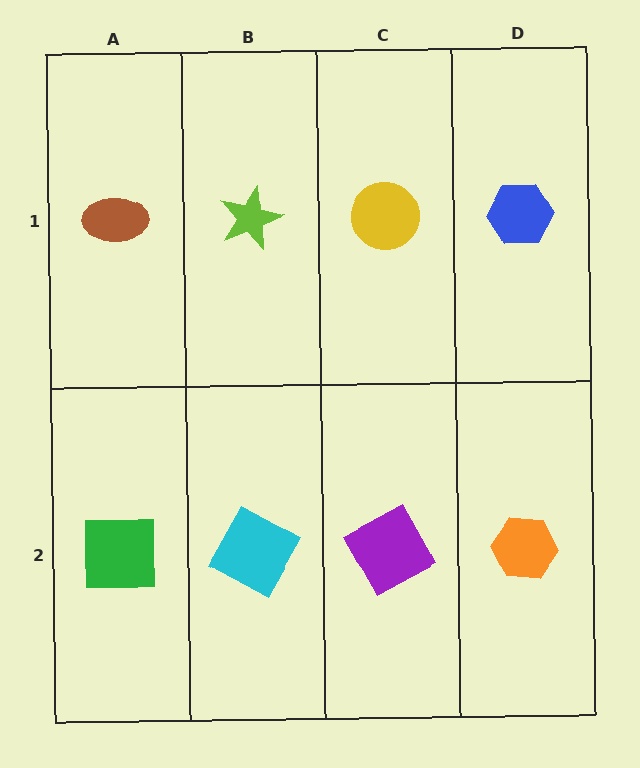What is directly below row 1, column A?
A green square.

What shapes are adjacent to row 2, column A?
A brown ellipse (row 1, column A), a cyan square (row 2, column B).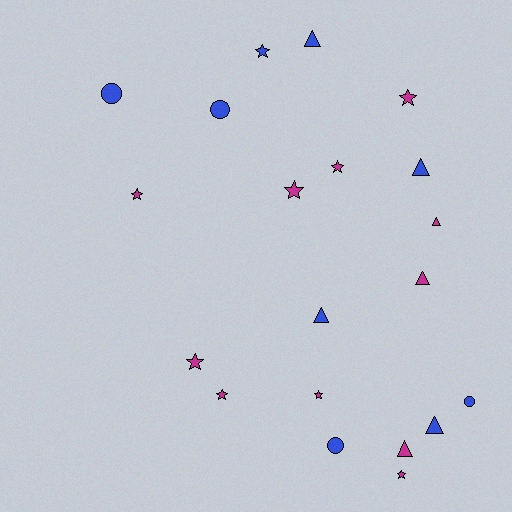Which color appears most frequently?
Magenta, with 11 objects.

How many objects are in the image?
There are 20 objects.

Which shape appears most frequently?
Star, with 9 objects.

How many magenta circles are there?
There are no magenta circles.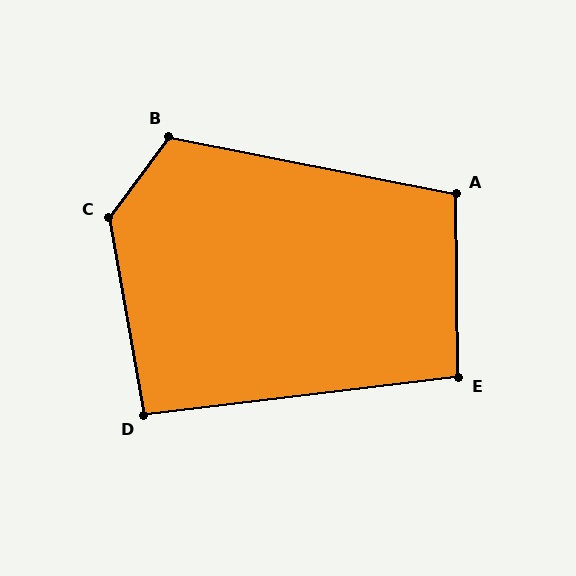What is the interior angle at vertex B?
Approximately 115 degrees (obtuse).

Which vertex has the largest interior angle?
C, at approximately 134 degrees.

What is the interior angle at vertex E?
Approximately 96 degrees (obtuse).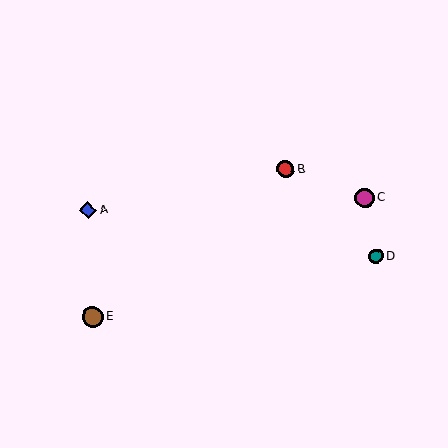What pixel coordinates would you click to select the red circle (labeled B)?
Click at (285, 169) to select the red circle B.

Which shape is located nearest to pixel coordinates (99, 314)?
The brown circle (labeled E) at (92, 317) is nearest to that location.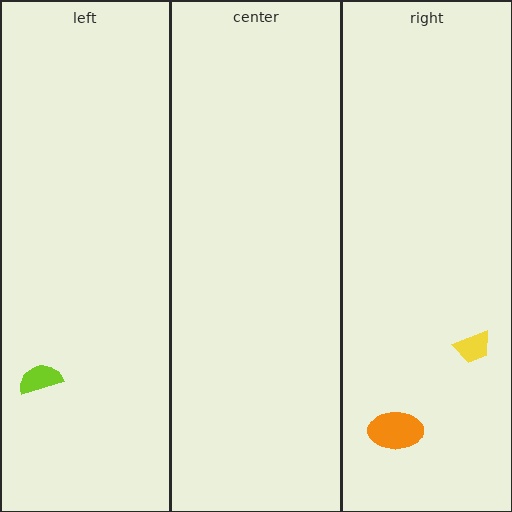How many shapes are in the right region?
2.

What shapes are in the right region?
The yellow trapezoid, the orange ellipse.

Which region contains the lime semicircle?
The left region.